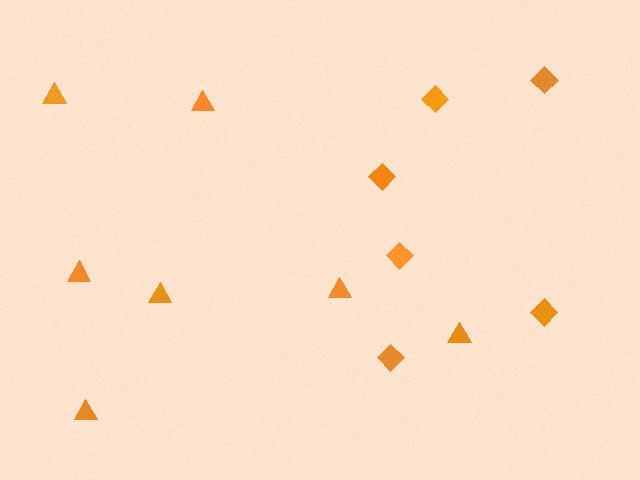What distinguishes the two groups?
There are 2 groups: one group of triangles (7) and one group of diamonds (6).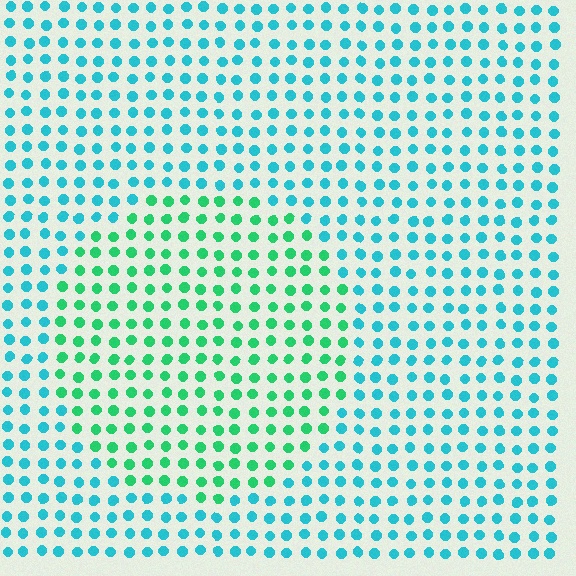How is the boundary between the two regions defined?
The boundary is defined purely by a slight shift in hue (about 40 degrees). Spacing, size, and orientation are identical on both sides.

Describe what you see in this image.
The image is filled with small cyan elements in a uniform arrangement. A circle-shaped region is visible where the elements are tinted to a slightly different hue, forming a subtle color boundary.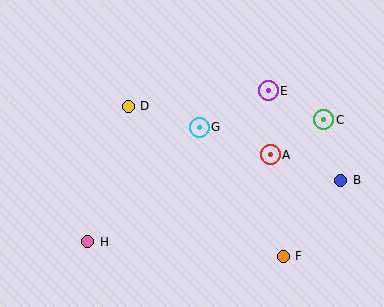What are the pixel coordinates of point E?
Point E is at (268, 91).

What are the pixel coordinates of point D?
Point D is at (128, 106).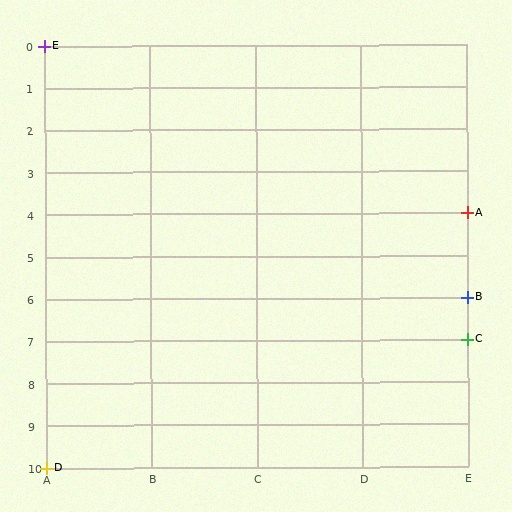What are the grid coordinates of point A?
Point A is at grid coordinates (E, 4).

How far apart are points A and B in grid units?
Points A and B are 2 rows apart.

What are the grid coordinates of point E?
Point E is at grid coordinates (A, 0).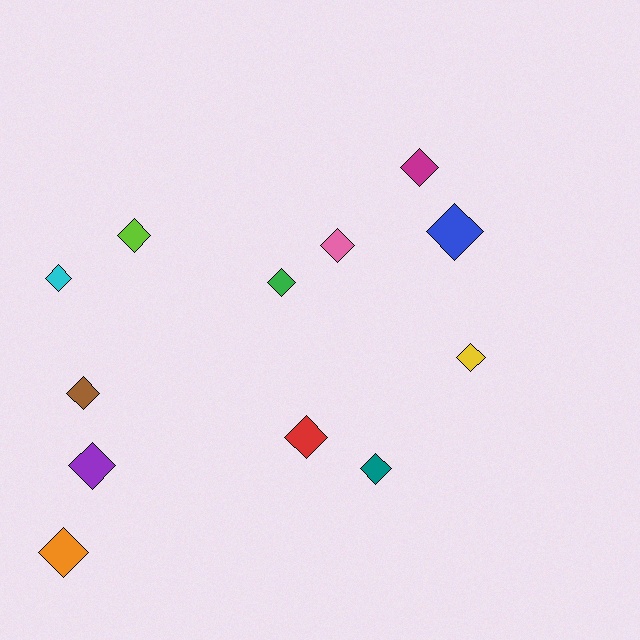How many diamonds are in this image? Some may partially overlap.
There are 12 diamonds.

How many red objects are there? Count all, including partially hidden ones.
There is 1 red object.